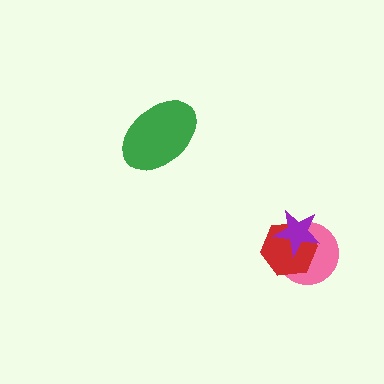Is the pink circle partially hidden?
Yes, it is partially covered by another shape.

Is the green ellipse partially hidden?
No, no other shape covers it.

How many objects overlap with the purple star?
2 objects overlap with the purple star.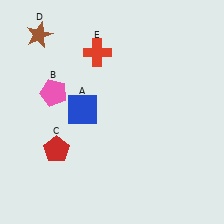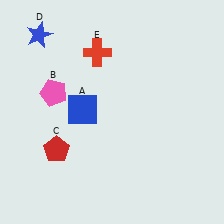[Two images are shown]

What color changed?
The star (D) changed from brown in Image 1 to blue in Image 2.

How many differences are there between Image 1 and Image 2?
There is 1 difference between the two images.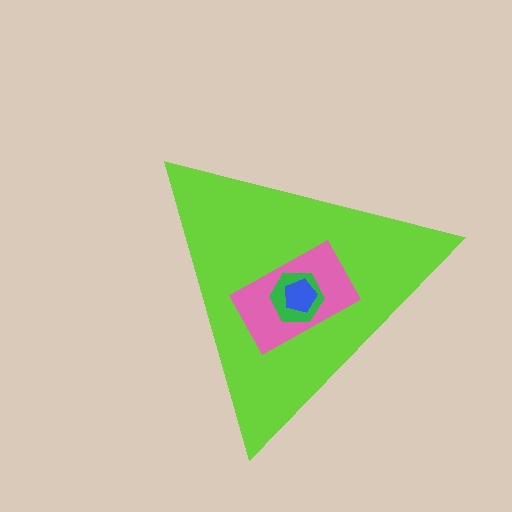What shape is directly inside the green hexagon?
The blue pentagon.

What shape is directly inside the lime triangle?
The pink rectangle.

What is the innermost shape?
The blue pentagon.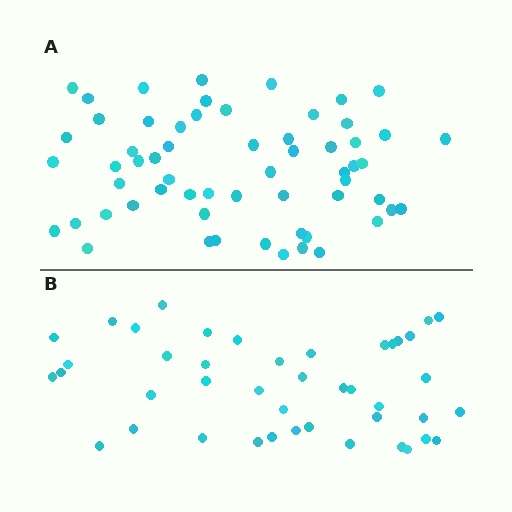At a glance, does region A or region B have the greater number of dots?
Region A (the top region) has more dots.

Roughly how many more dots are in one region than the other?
Region A has approximately 15 more dots than region B.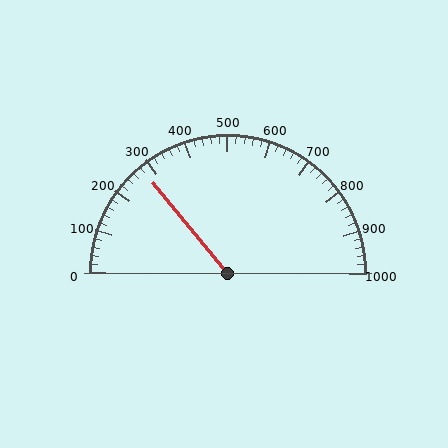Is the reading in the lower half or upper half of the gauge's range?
The reading is in the lower half of the range (0 to 1000).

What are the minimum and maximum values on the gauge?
The gauge ranges from 0 to 1000.